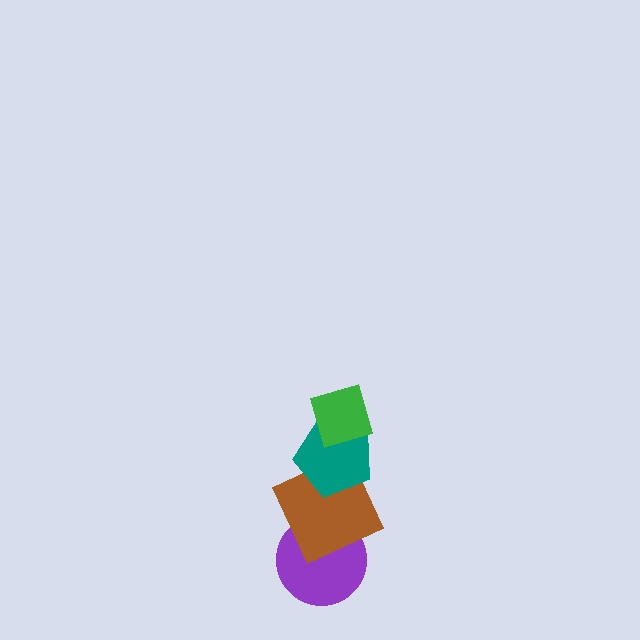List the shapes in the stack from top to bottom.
From top to bottom: the green diamond, the teal pentagon, the brown square, the purple circle.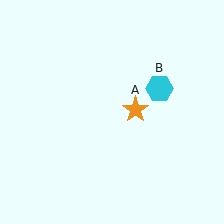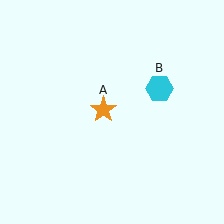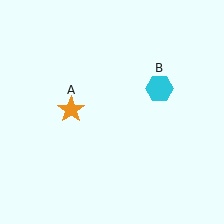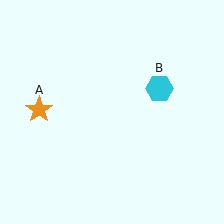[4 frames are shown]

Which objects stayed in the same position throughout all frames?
Cyan hexagon (object B) remained stationary.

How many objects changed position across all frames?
1 object changed position: orange star (object A).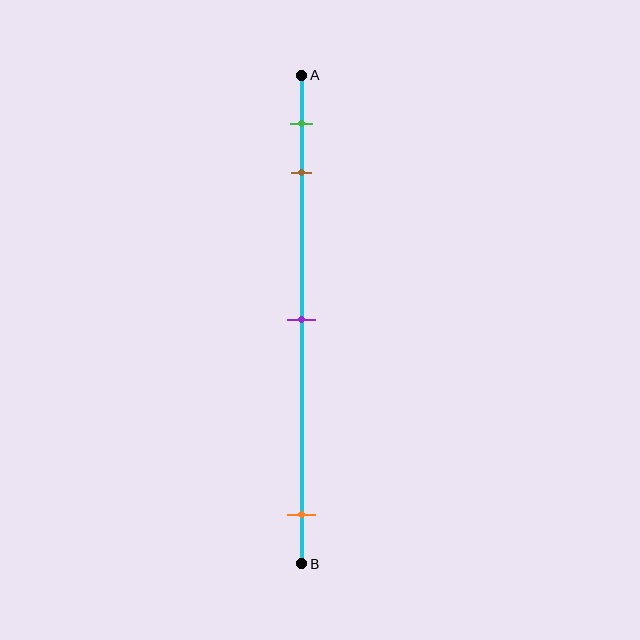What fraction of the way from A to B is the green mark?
The green mark is approximately 10% (0.1) of the way from A to B.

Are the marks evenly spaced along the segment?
No, the marks are not evenly spaced.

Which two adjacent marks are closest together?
The green and brown marks are the closest adjacent pair.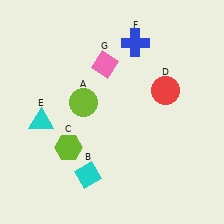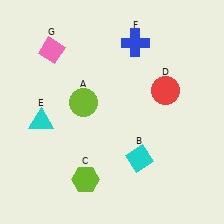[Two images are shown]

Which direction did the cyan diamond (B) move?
The cyan diamond (B) moved right.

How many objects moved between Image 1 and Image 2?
3 objects moved between the two images.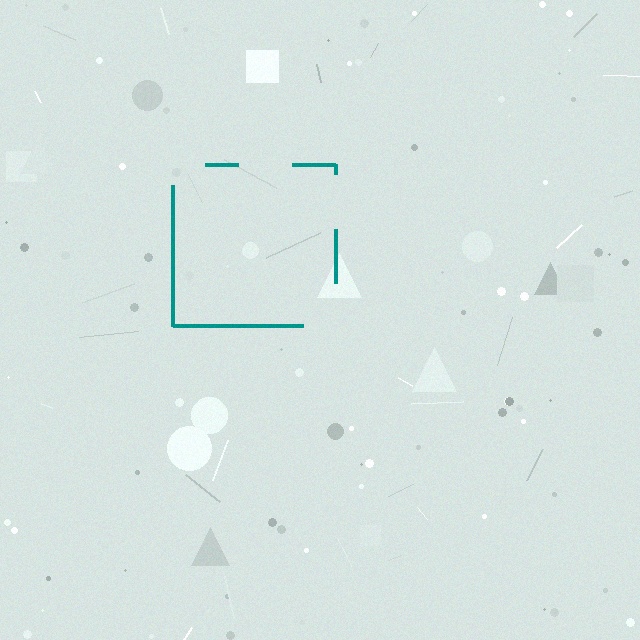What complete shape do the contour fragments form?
The contour fragments form a square.